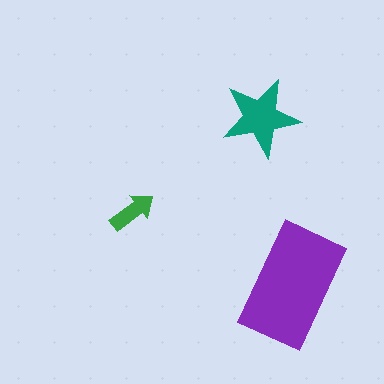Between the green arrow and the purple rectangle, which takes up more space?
The purple rectangle.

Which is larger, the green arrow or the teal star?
The teal star.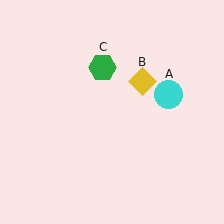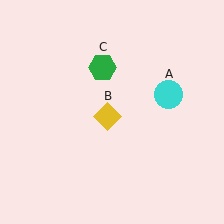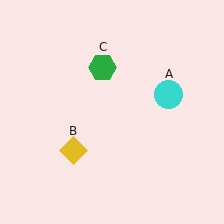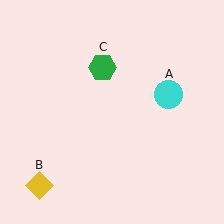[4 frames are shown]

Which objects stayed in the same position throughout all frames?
Cyan circle (object A) and green hexagon (object C) remained stationary.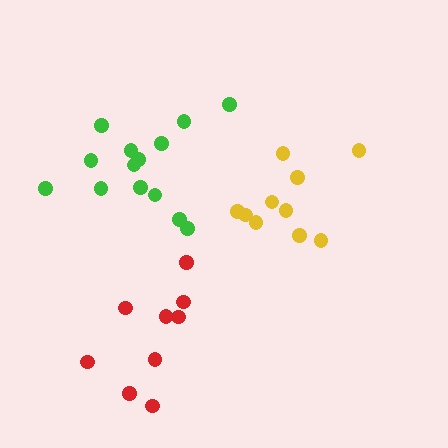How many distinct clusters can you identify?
There are 3 distinct clusters.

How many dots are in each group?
Group 1: 10 dots, Group 2: 14 dots, Group 3: 9 dots (33 total).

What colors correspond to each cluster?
The clusters are colored: yellow, green, red.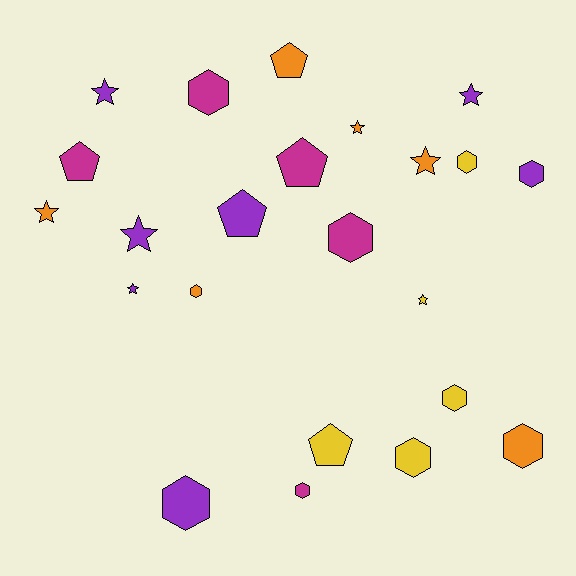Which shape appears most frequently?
Hexagon, with 10 objects.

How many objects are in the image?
There are 23 objects.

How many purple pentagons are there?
There is 1 purple pentagon.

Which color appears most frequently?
Purple, with 7 objects.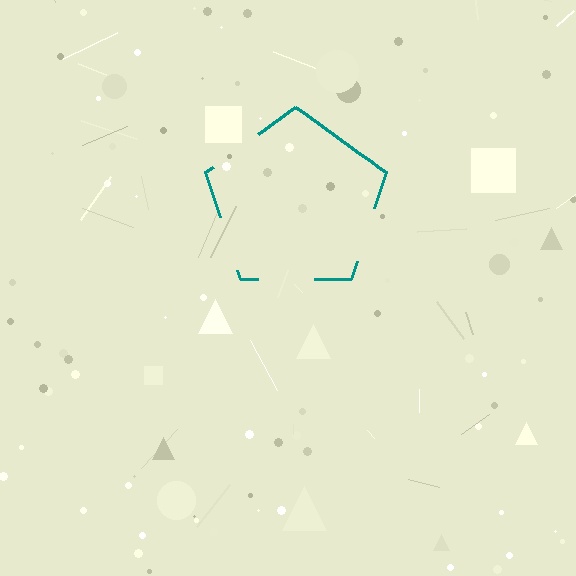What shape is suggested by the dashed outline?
The dashed outline suggests a pentagon.